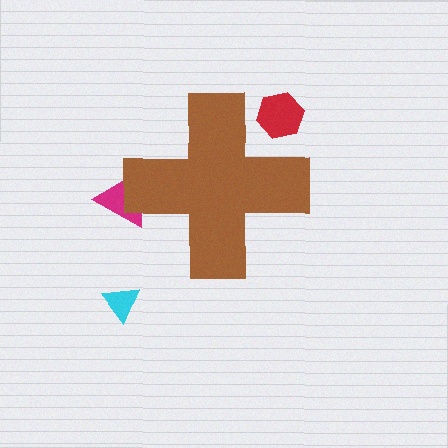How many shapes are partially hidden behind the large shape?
2 shapes are partially hidden.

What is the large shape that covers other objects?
A brown cross.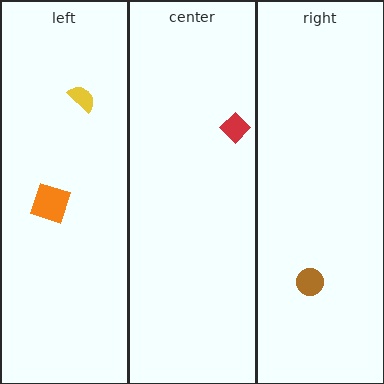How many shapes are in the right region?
1.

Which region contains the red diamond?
The center region.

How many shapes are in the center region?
1.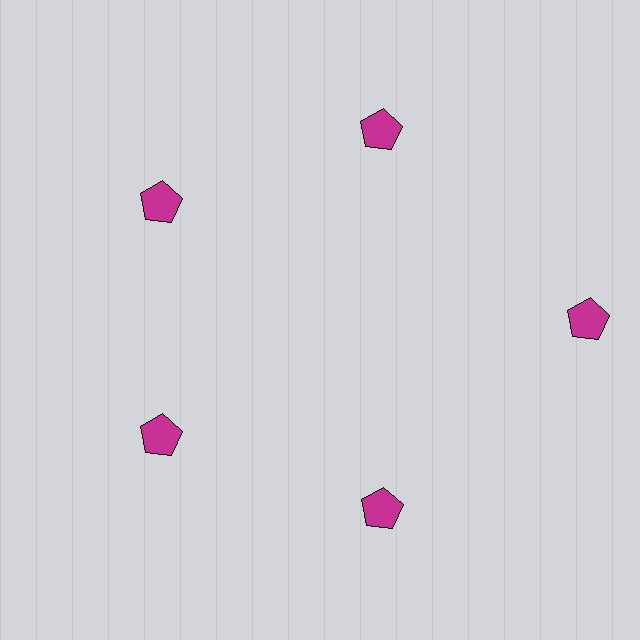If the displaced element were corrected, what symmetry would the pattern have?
It would have 5-fold rotational symmetry — the pattern would map onto itself every 72 degrees.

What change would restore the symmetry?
The symmetry would be restored by moving it inward, back onto the ring so that all 5 pentagons sit at equal angles and equal distance from the center.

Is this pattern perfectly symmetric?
No. The 5 magenta pentagons are arranged in a ring, but one element near the 3 o'clock position is pushed outward from the center, breaking the 5-fold rotational symmetry.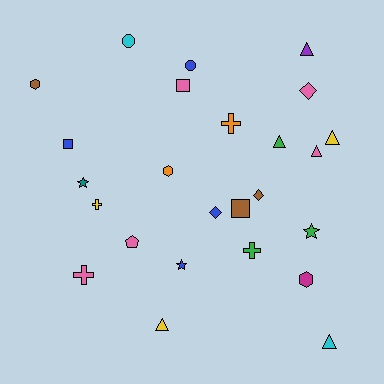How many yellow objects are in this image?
There are 3 yellow objects.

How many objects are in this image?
There are 25 objects.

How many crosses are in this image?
There are 4 crosses.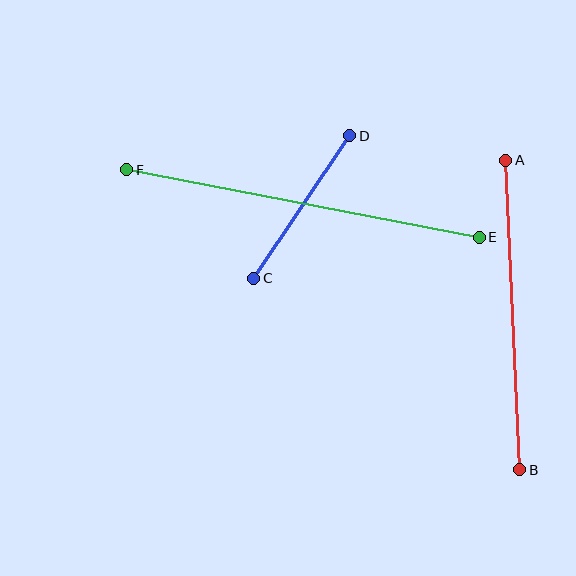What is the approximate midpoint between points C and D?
The midpoint is at approximately (302, 207) pixels.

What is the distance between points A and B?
The distance is approximately 310 pixels.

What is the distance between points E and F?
The distance is approximately 359 pixels.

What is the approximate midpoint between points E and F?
The midpoint is at approximately (303, 203) pixels.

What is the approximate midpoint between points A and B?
The midpoint is at approximately (513, 315) pixels.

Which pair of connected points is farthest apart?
Points E and F are farthest apart.